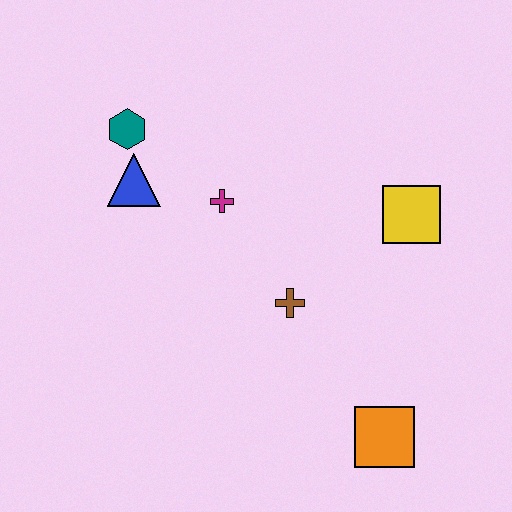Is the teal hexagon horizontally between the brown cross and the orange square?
No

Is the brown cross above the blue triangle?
No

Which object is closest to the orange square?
The brown cross is closest to the orange square.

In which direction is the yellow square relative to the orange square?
The yellow square is above the orange square.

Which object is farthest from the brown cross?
The teal hexagon is farthest from the brown cross.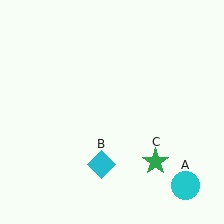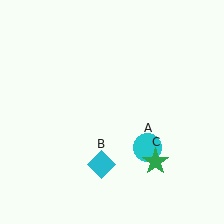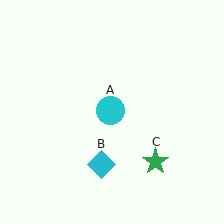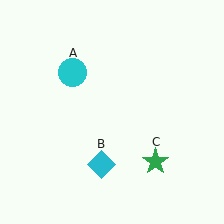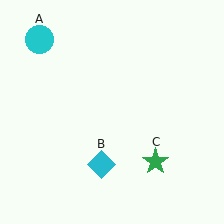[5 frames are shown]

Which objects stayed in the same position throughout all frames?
Cyan diamond (object B) and green star (object C) remained stationary.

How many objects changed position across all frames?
1 object changed position: cyan circle (object A).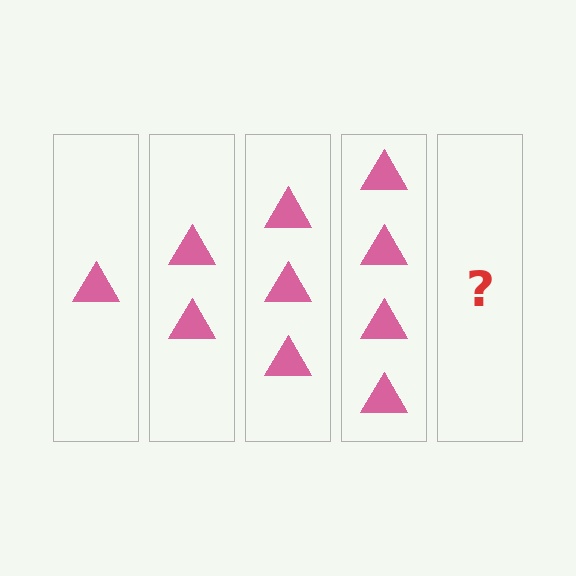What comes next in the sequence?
The next element should be 5 triangles.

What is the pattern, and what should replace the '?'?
The pattern is that each step adds one more triangle. The '?' should be 5 triangles.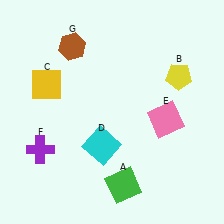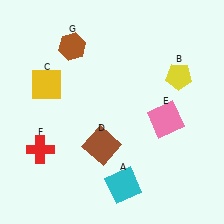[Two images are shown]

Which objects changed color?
A changed from green to cyan. D changed from cyan to brown. F changed from purple to red.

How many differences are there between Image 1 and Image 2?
There are 3 differences between the two images.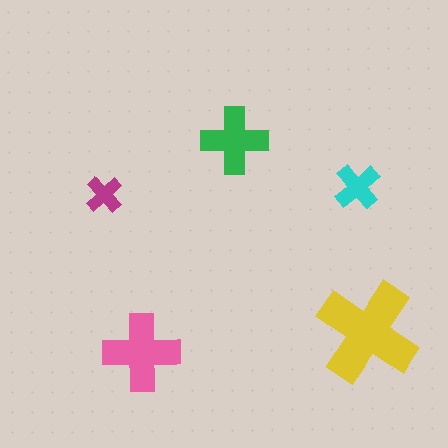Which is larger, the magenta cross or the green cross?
The green one.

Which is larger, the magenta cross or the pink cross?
The pink one.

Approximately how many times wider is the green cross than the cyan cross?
About 1.5 times wider.